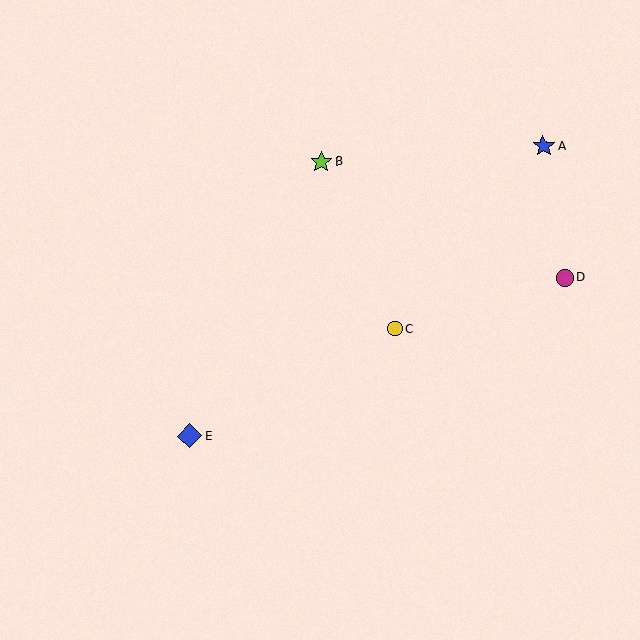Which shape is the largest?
The blue diamond (labeled E) is the largest.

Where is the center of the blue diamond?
The center of the blue diamond is at (190, 436).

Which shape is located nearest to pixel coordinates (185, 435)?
The blue diamond (labeled E) at (190, 436) is nearest to that location.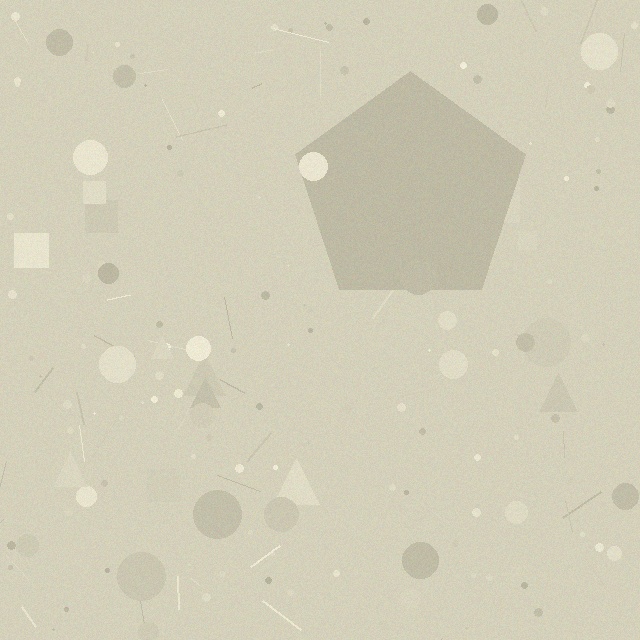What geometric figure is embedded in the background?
A pentagon is embedded in the background.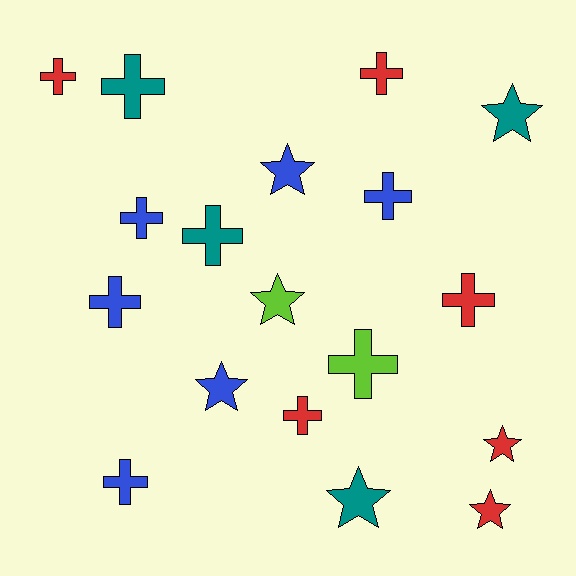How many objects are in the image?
There are 18 objects.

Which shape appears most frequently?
Cross, with 11 objects.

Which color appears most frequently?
Blue, with 6 objects.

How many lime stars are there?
There is 1 lime star.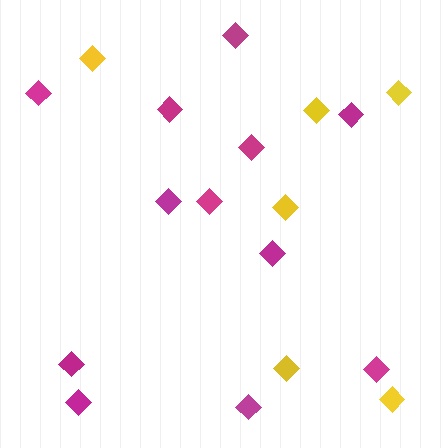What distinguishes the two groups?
There are 2 groups: one group of magenta diamonds (12) and one group of yellow diamonds (6).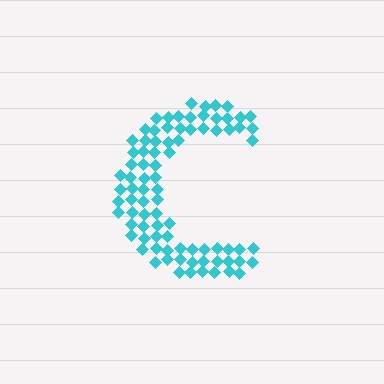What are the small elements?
The small elements are diamonds.